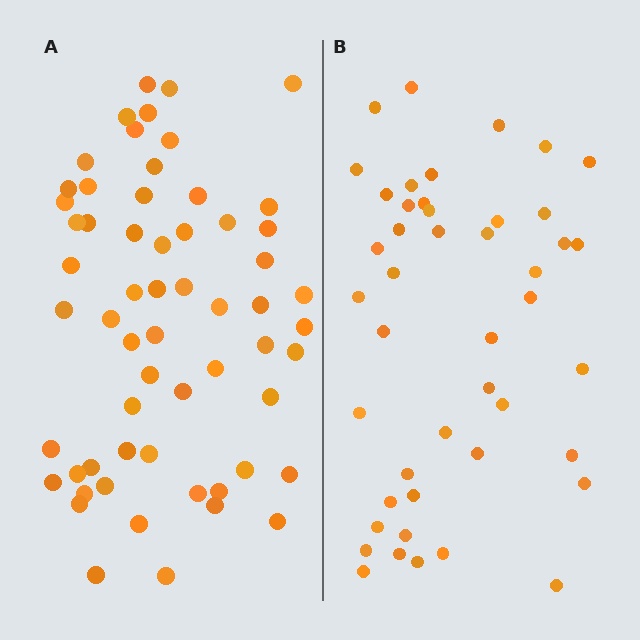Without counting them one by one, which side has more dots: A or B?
Region A (the left region) has more dots.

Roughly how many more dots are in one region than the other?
Region A has approximately 15 more dots than region B.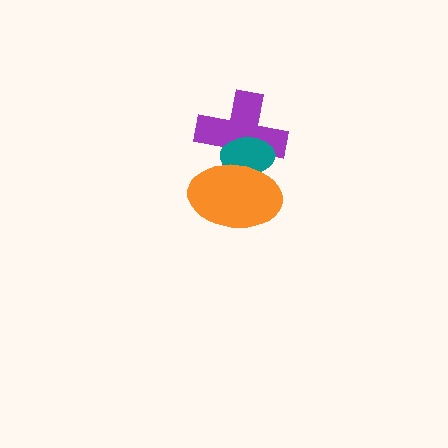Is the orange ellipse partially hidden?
No, no other shape covers it.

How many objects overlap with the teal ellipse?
2 objects overlap with the teal ellipse.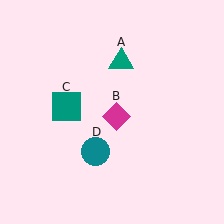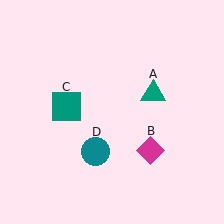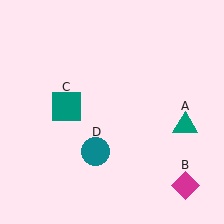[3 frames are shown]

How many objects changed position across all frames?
2 objects changed position: teal triangle (object A), magenta diamond (object B).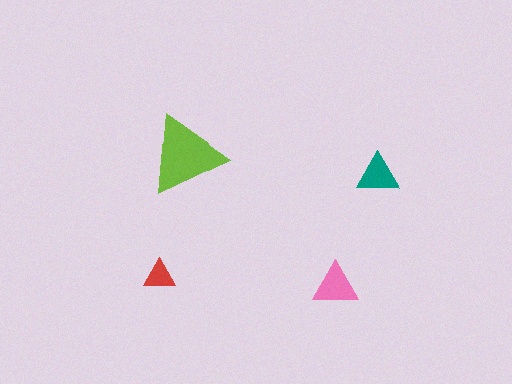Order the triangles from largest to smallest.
the lime one, the pink one, the teal one, the red one.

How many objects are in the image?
There are 4 objects in the image.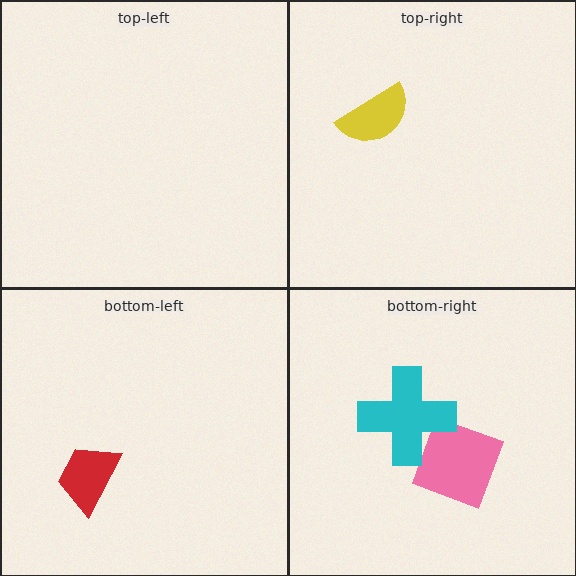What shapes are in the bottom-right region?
The pink square, the cyan cross.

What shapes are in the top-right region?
The yellow semicircle.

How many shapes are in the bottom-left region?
1.